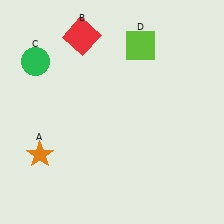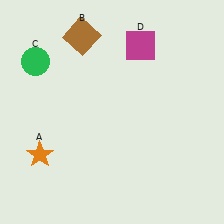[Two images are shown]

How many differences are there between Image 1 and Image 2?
There are 2 differences between the two images.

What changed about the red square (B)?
In Image 1, B is red. In Image 2, it changed to brown.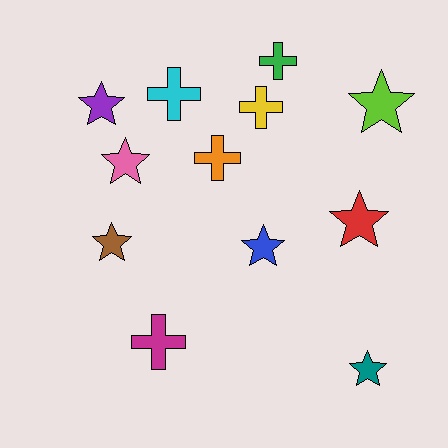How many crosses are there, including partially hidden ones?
There are 5 crosses.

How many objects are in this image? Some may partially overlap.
There are 12 objects.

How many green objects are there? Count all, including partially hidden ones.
There is 1 green object.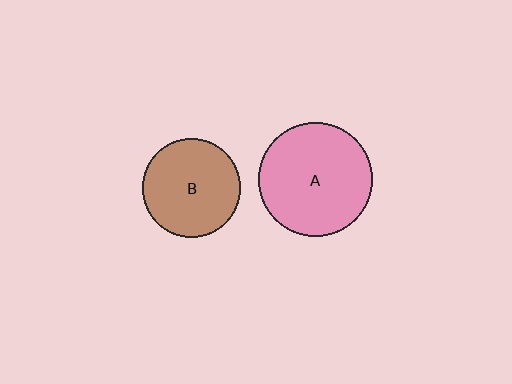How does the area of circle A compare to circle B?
Approximately 1.3 times.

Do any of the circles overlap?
No, none of the circles overlap.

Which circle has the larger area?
Circle A (pink).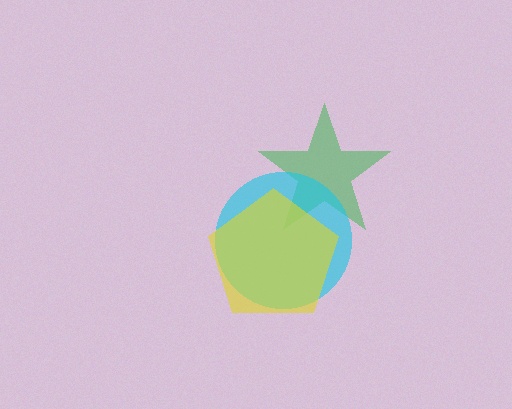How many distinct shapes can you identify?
There are 3 distinct shapes: a green star, a cyan circle, a yellow pentagon.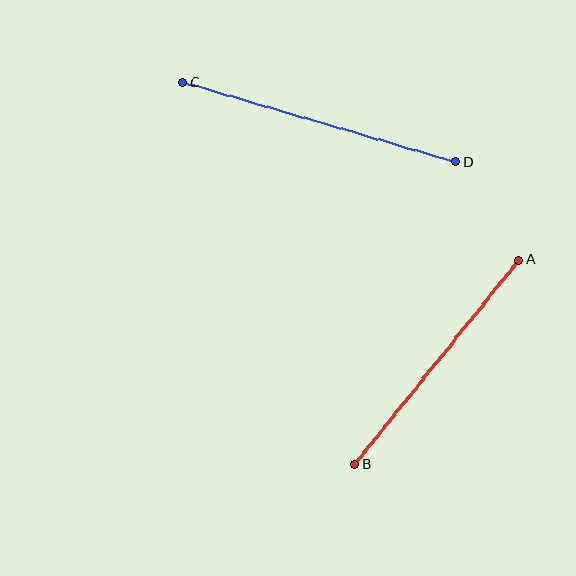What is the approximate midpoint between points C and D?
The midpoint is at approximately (319, 122) pixels.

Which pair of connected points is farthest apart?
Points C and D are farthest apart.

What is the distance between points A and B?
The distance is approximately 262 pixels.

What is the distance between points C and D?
The distance is approximately 284 pixels.